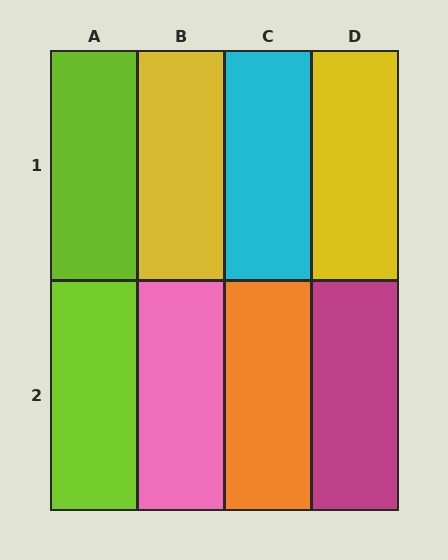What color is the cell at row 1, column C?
Cyan.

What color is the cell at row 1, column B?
Yellow.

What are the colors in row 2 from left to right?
Lime, pink, orange, magenta.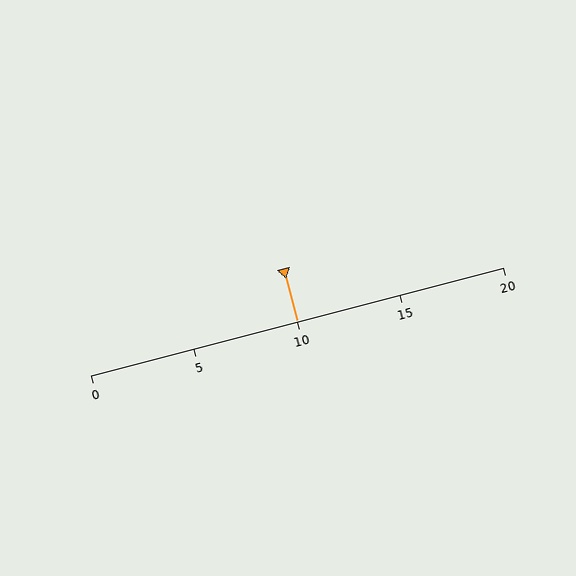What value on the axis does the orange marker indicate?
The marker indicates approximately 10.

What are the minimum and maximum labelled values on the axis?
The axis runs from 0 to 20.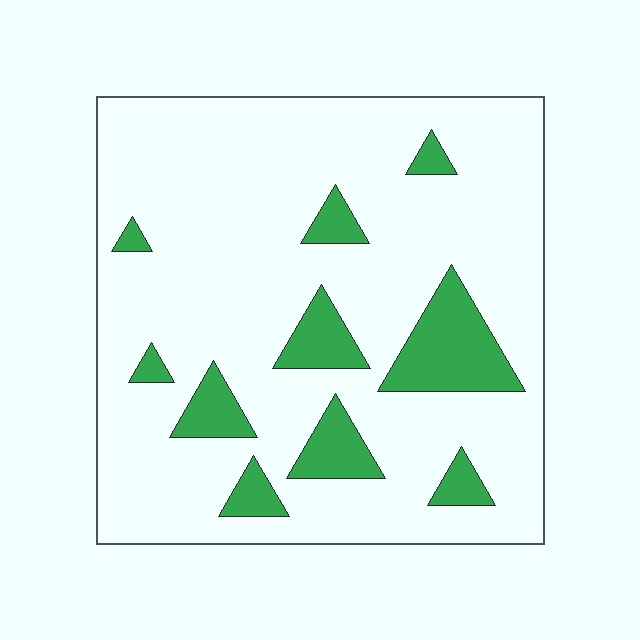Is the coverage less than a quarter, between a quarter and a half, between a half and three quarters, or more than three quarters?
Less than a quarter.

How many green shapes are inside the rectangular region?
10.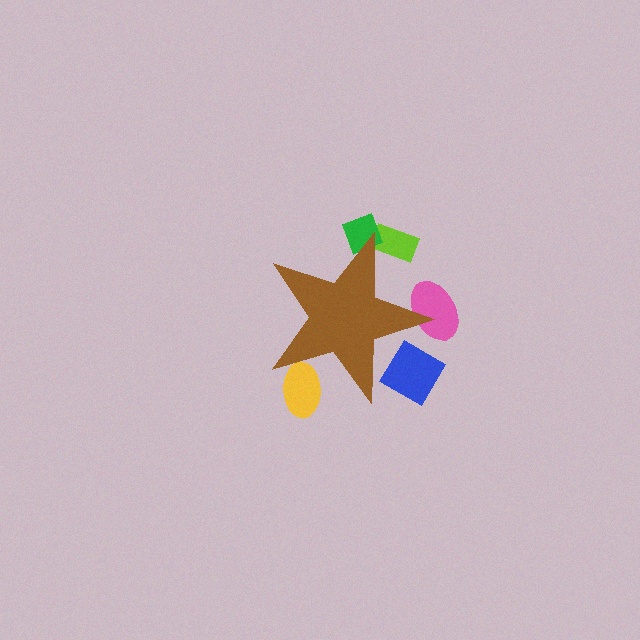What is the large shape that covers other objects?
A brown star.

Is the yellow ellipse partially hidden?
Yes, the yellow ellipse is partially hidden behind the brown star.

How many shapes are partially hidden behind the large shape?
5 shapes are partially hidden.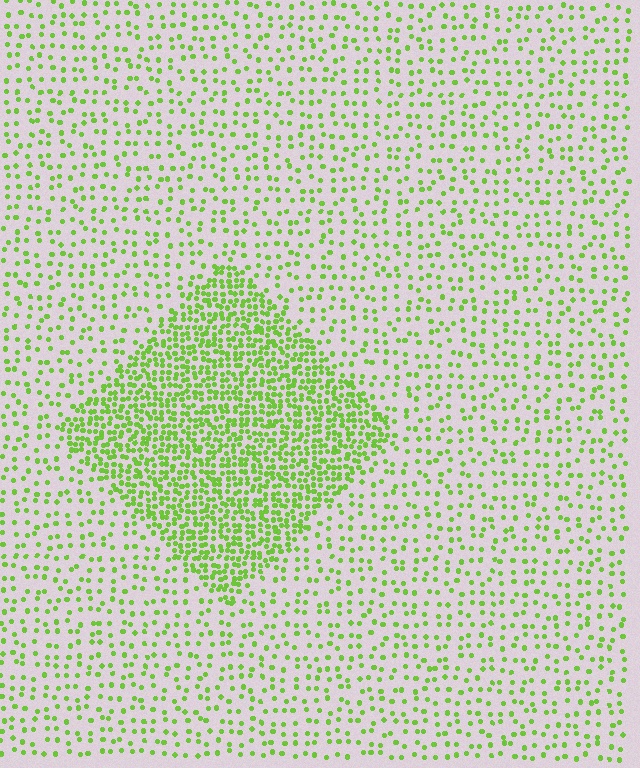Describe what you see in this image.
The image contains small lime elements arranged at two different densities. A diamond-shaped region is visible where the elements are more densely packed than the surrounding area.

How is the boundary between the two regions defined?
The boundary is defined by a change in element density (approximately 2.7x ratio). All elements are the same color, size, and shape.